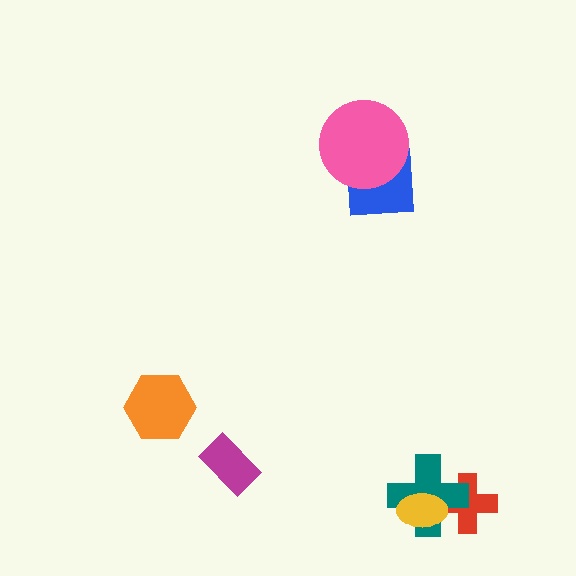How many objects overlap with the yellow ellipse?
2 objects overlap with the yellow ellipse.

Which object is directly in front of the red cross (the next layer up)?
The teal cross is directly in front of the red cross.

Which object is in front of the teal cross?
The yellow ellipse is in front of the teal cross.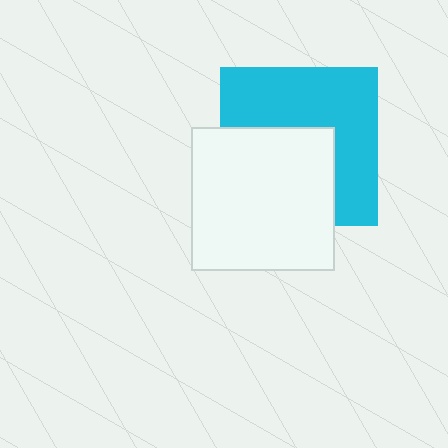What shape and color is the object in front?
The object in front is a white square.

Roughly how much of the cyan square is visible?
About half of it is visible (roughly 54%).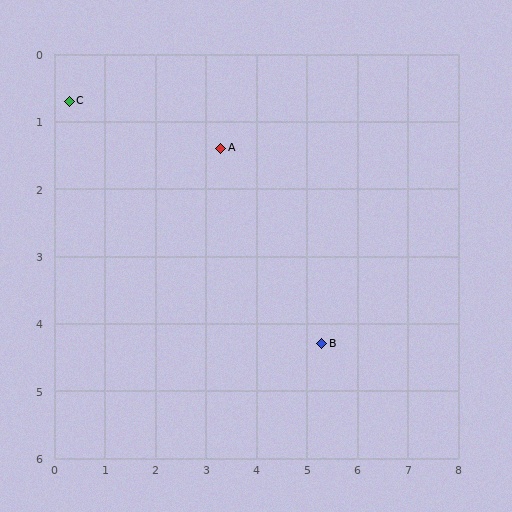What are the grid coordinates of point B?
Point B is at approximately (5.3, 4.3).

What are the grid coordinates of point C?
Point C is at approximately (0.3, 0.7).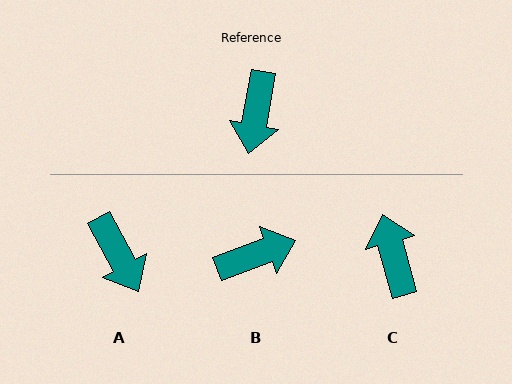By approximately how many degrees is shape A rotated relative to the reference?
Approximately 39 degrees counter-clockwise.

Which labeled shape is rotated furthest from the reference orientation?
C, about 154 degrees away.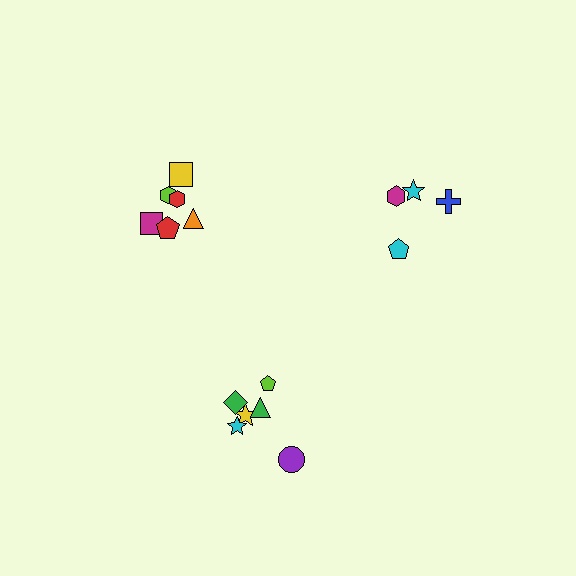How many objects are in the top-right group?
There are 4 objects.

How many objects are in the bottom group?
There are 6 objects.